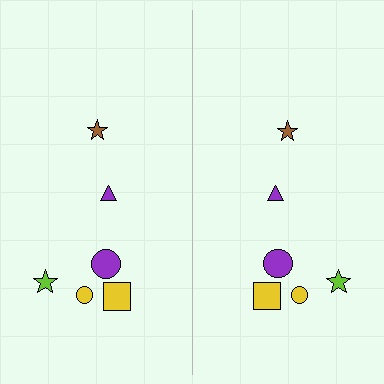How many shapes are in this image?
There are 12 shapes in this image.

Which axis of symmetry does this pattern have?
The pattern has a vertical axis of symmetry running through the center of the image.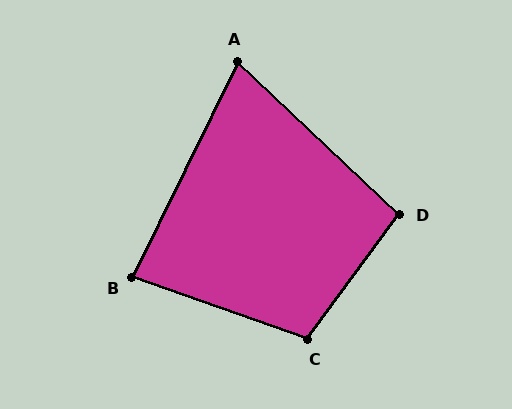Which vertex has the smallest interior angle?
A, at approximately 73 degrees.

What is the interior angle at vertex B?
Approximately 83 degrees (acute).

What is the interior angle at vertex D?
Approximately 97 degrees (obtuse).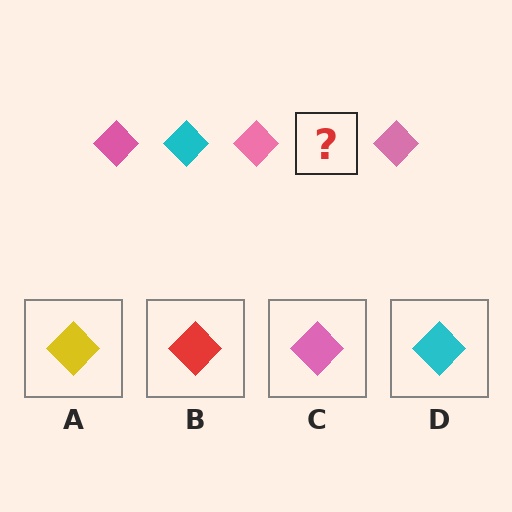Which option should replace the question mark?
Option D.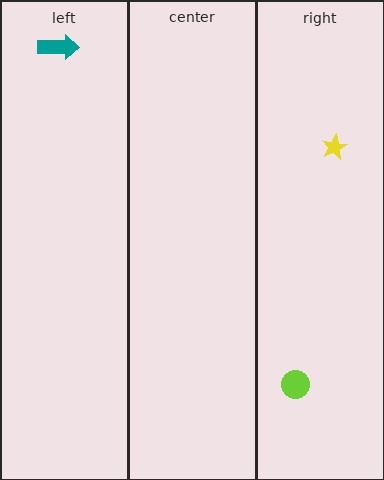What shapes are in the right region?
The yellow star, the lime circle.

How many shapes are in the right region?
2.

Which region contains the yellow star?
The right region.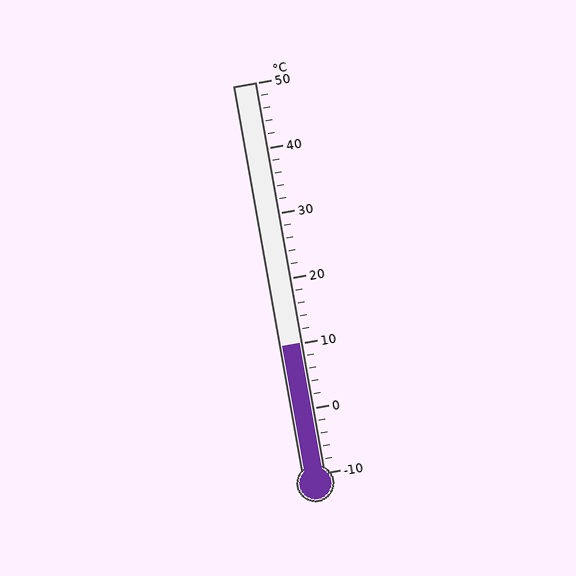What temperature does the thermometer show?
The thermometer shows approximately 10°C.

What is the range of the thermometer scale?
The thermometer scale ranges from -10°C to 50°C.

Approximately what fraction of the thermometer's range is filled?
The thermometer is filled to approximately 35% of its range.